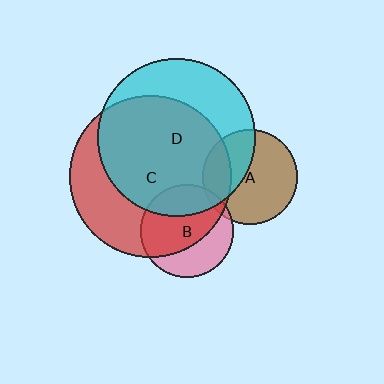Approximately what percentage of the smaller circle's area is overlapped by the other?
Approximately 65%.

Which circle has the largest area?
Circle C (red).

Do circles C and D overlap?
Yes.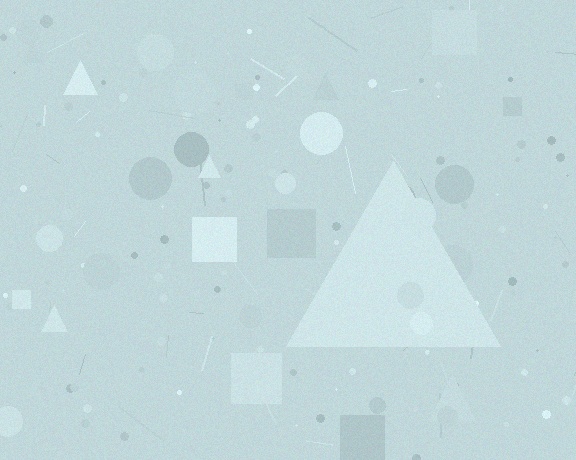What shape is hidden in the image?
A triangle is hidden in the image.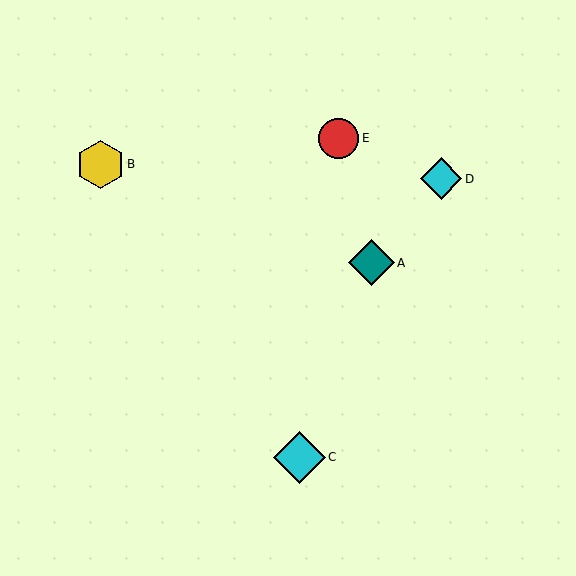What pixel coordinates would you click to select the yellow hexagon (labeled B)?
Click at (100, 164) to select the yellow hexagon B.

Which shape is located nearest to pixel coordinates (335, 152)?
The red circle (labeled E) at (339, 138) is nearest to that location.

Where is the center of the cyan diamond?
The center of the cyan diamond is at (441, 179).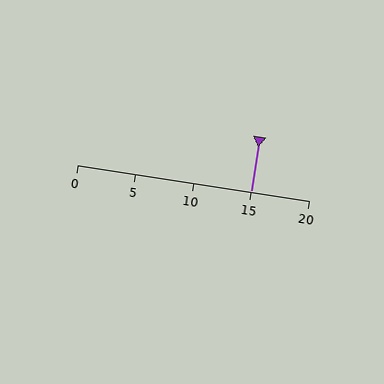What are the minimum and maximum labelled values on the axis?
The axis runs from 0 to 20.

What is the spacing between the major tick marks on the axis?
The major ticks are spaced 5 apart.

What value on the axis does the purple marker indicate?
The marker indicates approximately 15.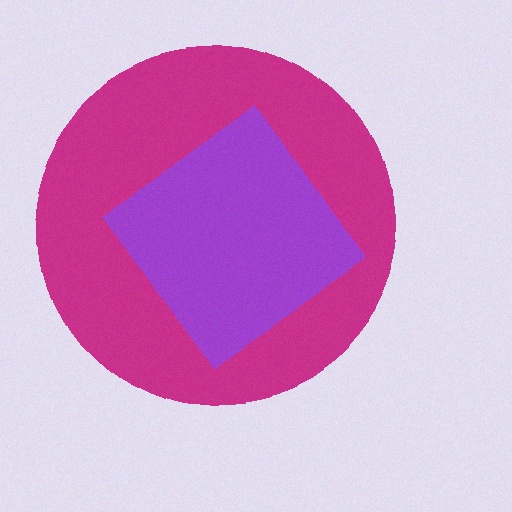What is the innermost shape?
The purple diamond.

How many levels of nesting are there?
2.